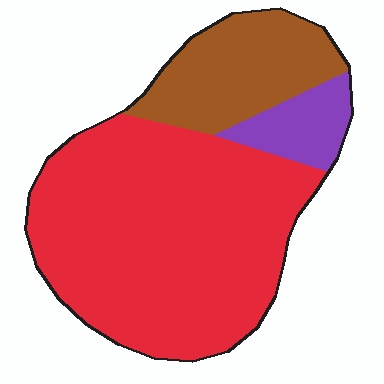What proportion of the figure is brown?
Brown covers around 20% of the figure.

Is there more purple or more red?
Red.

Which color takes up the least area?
Purple, at roughly 10%.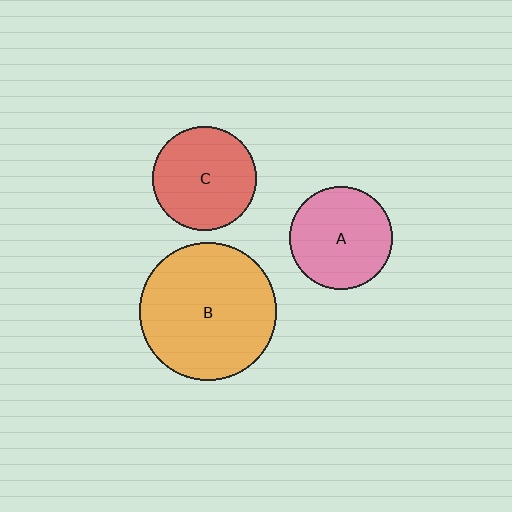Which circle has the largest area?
Circle B (orange).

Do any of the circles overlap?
No, none of the circles overlap.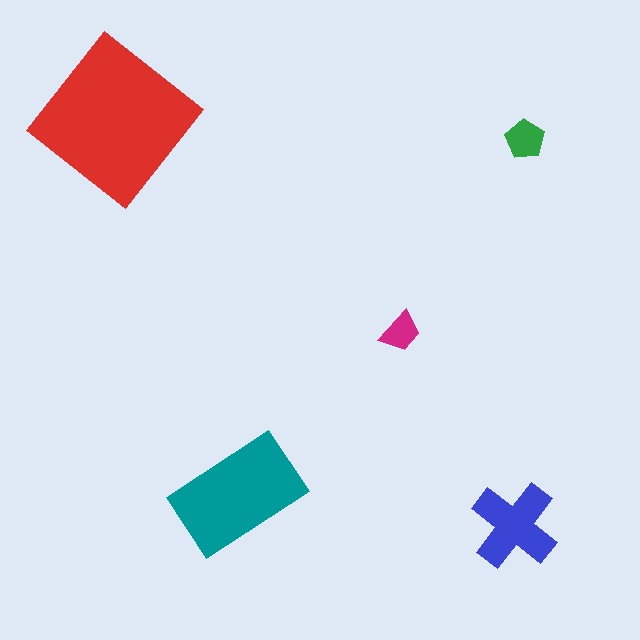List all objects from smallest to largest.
The magenta trapezoid, the green pentagon, the blue cross, the teal rectangle, the red diamond.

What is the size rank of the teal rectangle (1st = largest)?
2nd.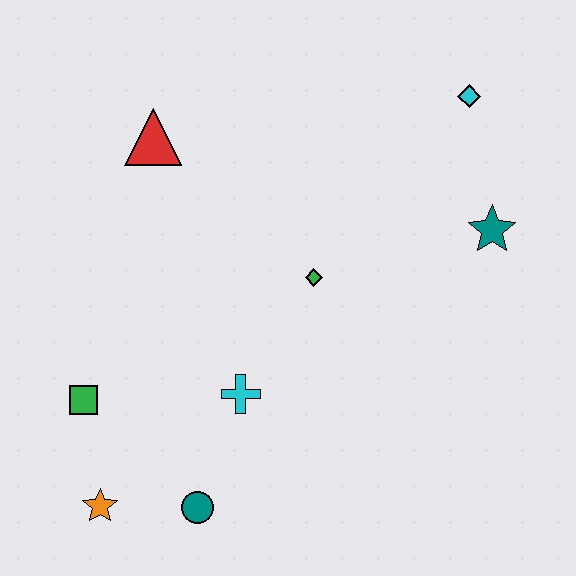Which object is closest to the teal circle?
The orange star is closest to the teal circle.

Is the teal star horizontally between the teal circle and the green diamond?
No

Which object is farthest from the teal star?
The orange star is farthest from the teal star.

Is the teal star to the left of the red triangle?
No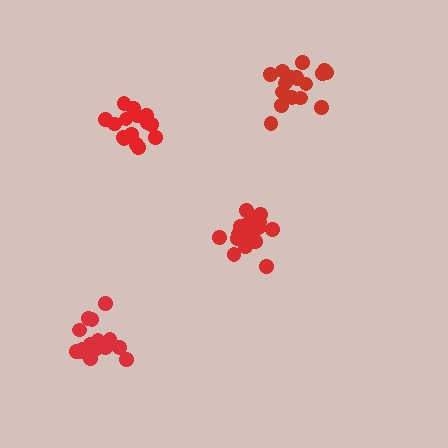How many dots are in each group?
Group 1: 17 dots, Group 2: 15 dots, Group 3: 19 dots, Group 4: 18 dots (69 total).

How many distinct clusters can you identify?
There are 4 distinct clusters.